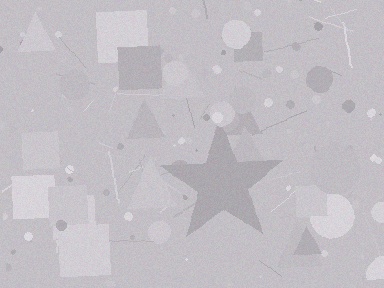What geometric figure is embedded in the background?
A star is embedded in the background.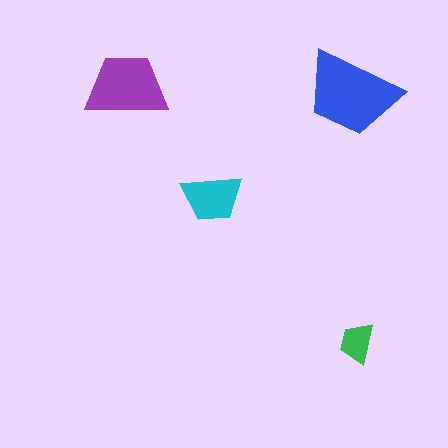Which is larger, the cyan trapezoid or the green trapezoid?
The cyan one.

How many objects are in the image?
There are 4 objects in the image.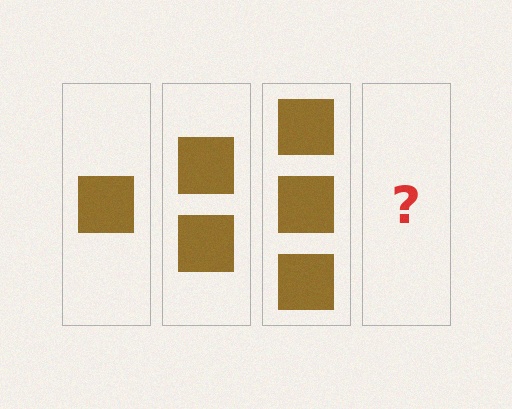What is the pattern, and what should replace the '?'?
The pattern is that each step adds one more square. The '?' should be 4 squares.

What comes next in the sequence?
The next element should be 4 squares.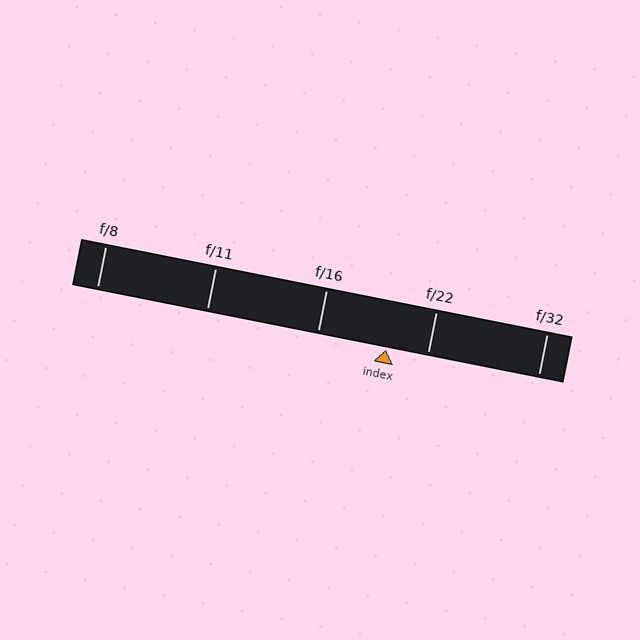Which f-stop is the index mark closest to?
The index mark is closest to f/22.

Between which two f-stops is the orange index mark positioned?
The index mark is between f/16 and f/22.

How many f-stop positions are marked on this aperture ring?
There are 5 f-stop positions marked.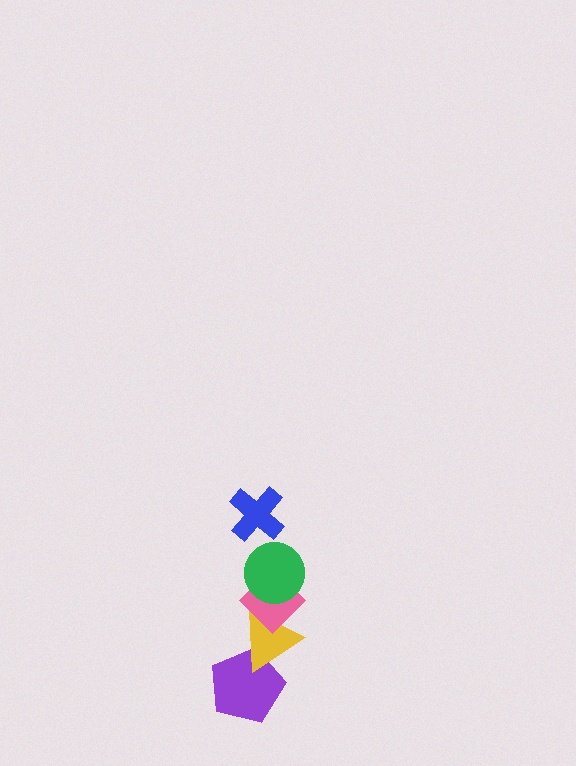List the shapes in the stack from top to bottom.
From top to bottom: the blue cross, the green circle, the pink diamond, the yellow triangle, the purple pentagon.